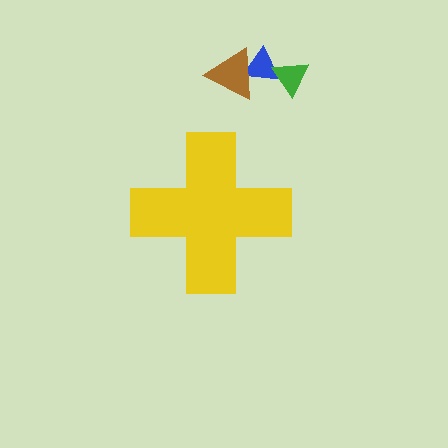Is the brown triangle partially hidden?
No, the brown triangle is fully visible.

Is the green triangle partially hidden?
No, the green triangle is fully visible.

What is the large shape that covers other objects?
A yellow cross.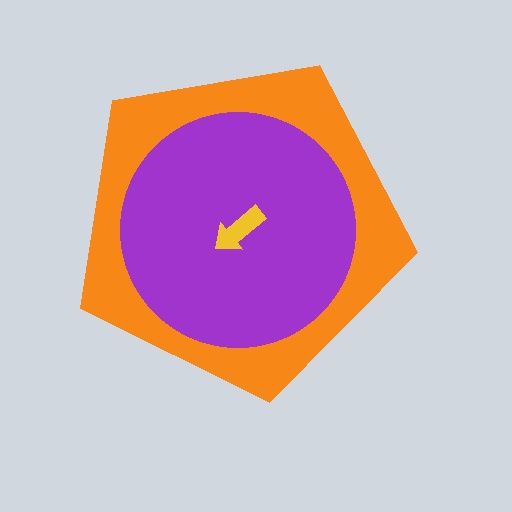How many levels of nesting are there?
3.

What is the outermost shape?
The orange pentagon.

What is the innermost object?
The yellow arrow.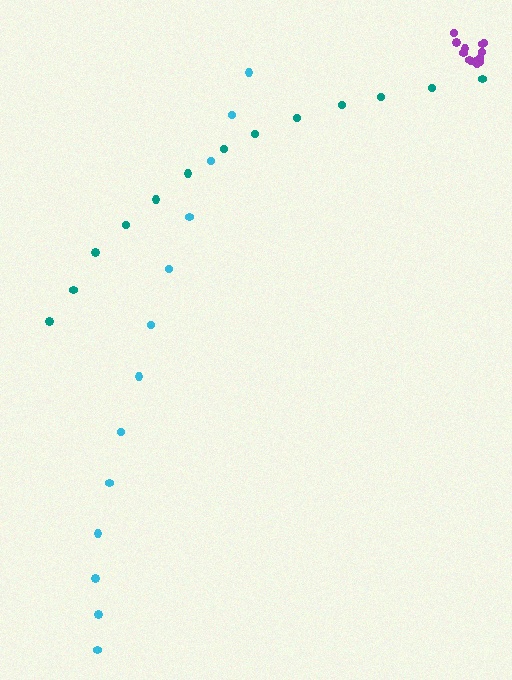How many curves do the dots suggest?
There are 3 distinct paths.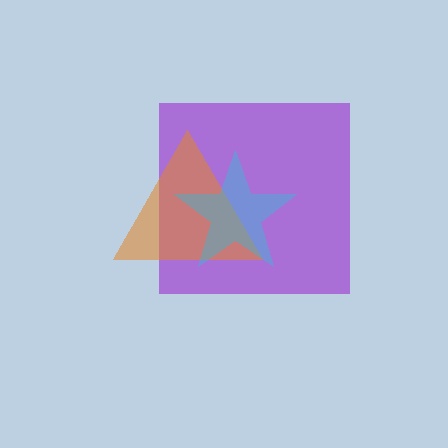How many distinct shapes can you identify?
There are 3 distinct shapes: a purple square, an orange triangle, a cyan star.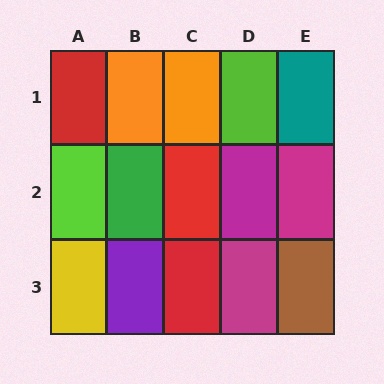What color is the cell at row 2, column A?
Lime.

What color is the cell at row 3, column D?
Magenta.